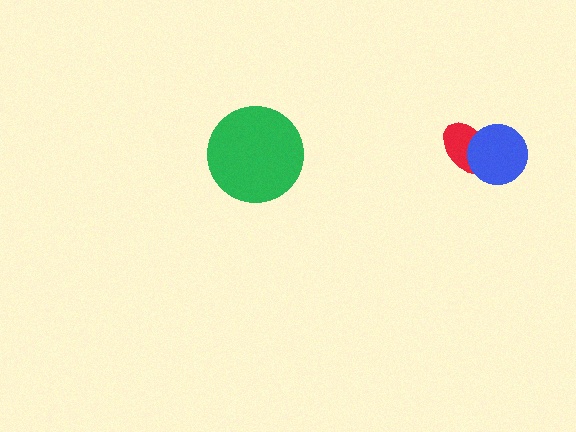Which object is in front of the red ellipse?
The blue circle is in front of the red ellipse.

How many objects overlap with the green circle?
0 objects overlap with the green circle.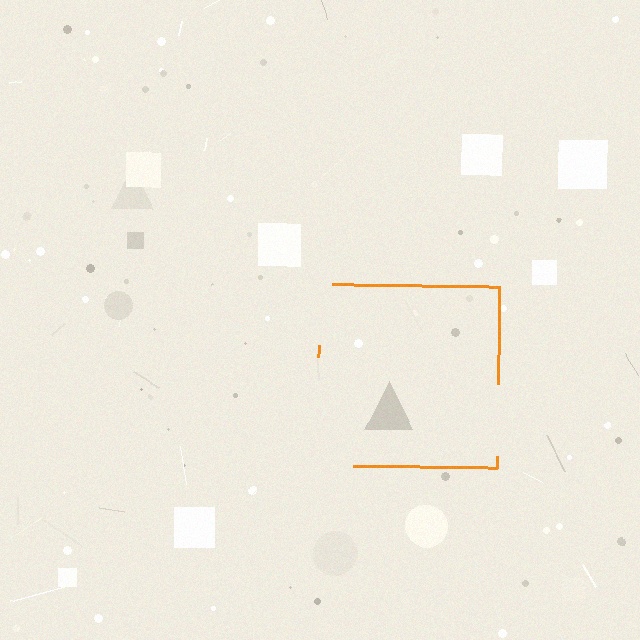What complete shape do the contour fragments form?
The contour fragments form a square.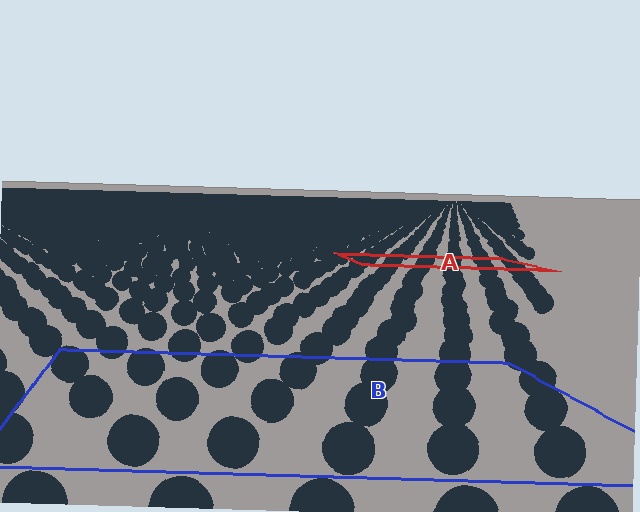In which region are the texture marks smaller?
The texture marks are smaller in region A, because it is farther away.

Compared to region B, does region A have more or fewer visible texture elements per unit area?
Region A has more texture elements per unit area — they are packed more densely because it is farther away.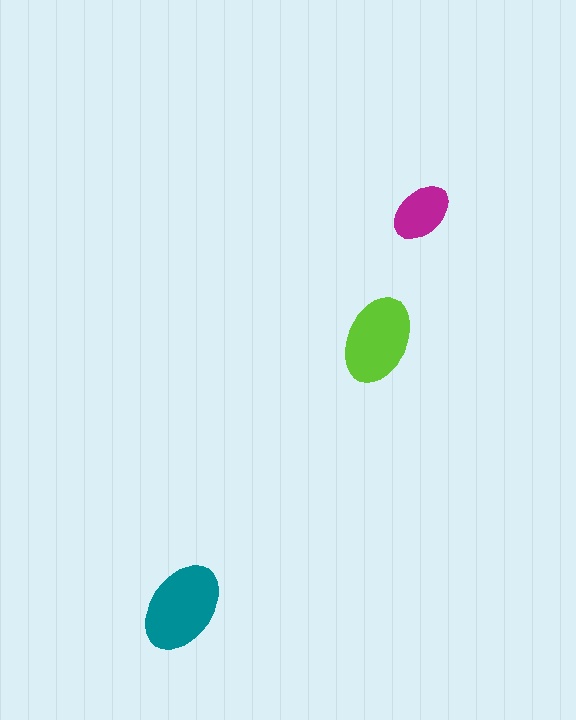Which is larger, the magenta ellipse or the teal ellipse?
The teal one.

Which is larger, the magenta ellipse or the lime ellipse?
The lime one.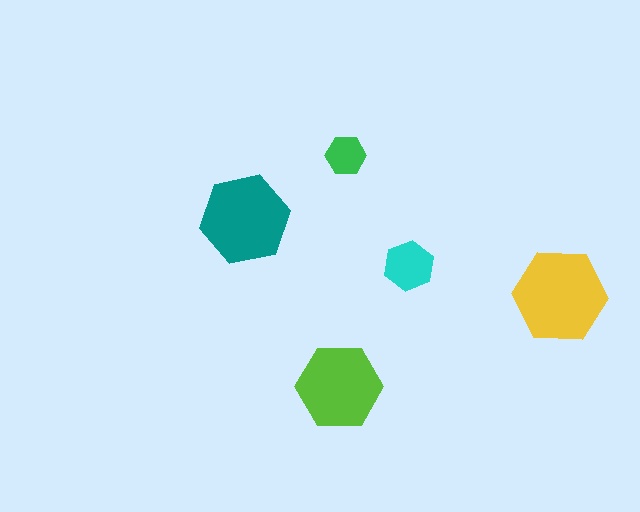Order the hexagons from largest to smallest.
the yellow one, the teal one, the lime one, the cyan one, the green one.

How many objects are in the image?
There are 5 objects in the image.